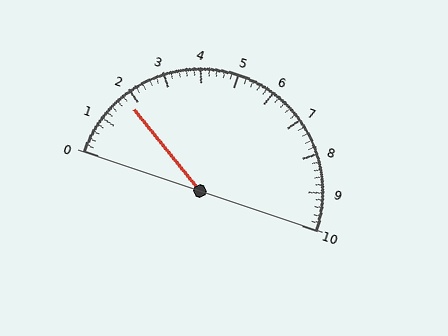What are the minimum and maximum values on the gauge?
The gauge ranges from 0 to 10.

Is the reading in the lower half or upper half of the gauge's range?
The reading is in the lower half of the range (0 to 10).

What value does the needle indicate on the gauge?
The needle indicates approximately 1.8.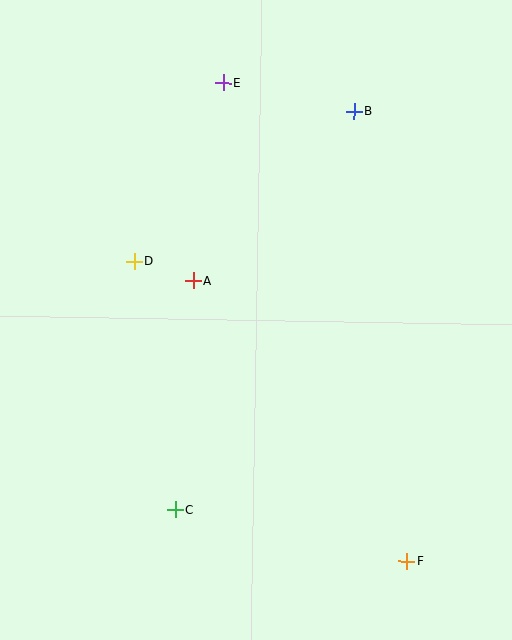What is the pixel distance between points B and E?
The distance between B and E is 134 pixels.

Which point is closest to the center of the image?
Point A at (193, 281) is closest to the center.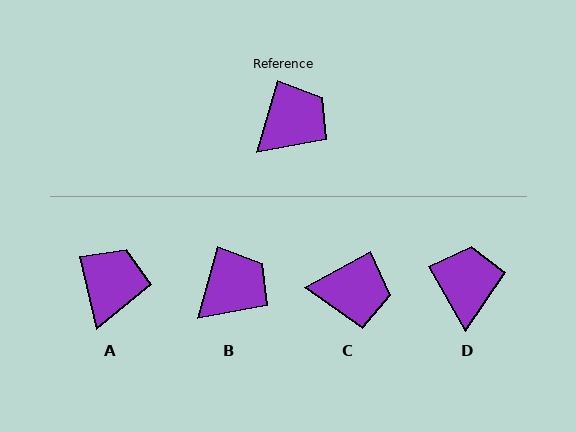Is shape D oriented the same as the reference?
No, it is off by about 46 degrees.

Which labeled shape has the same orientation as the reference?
B.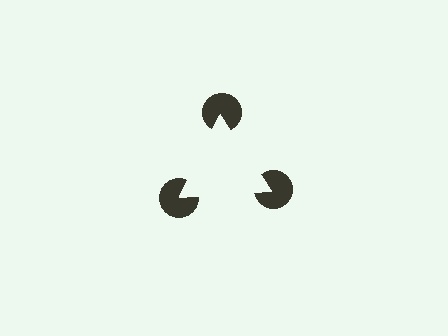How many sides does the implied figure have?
3 sides.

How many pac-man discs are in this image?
There are 3 — one at each vertex of the illusory triangle.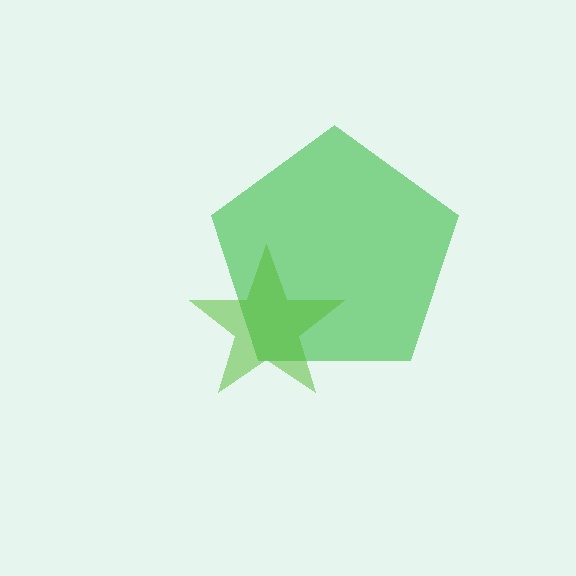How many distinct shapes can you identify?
There are 2 distinct shapes: a green pentagon, a lime star.